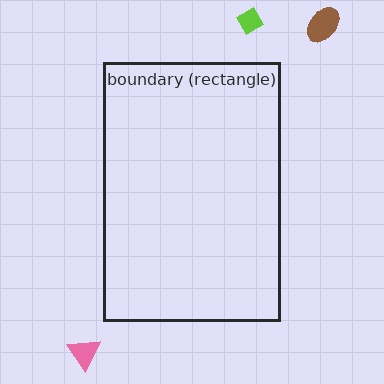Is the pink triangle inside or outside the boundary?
Outside.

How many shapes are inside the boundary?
0 inside, 3 outside.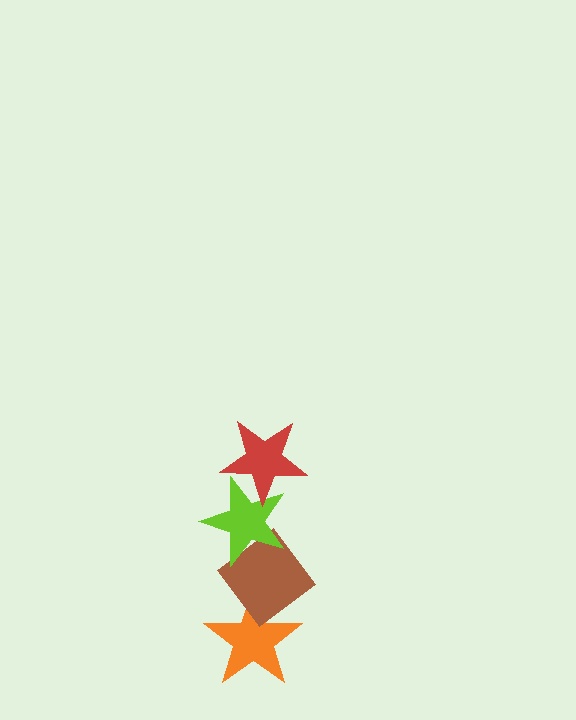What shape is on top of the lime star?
The red star is on top of the lime star.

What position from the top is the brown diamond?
The brown diamond is 3rd from the top.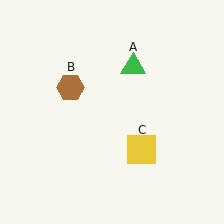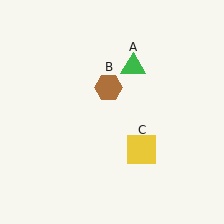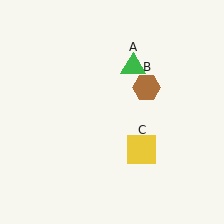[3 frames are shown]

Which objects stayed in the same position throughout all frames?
Green triangle (object A) and yellow square (object C) remained stationary.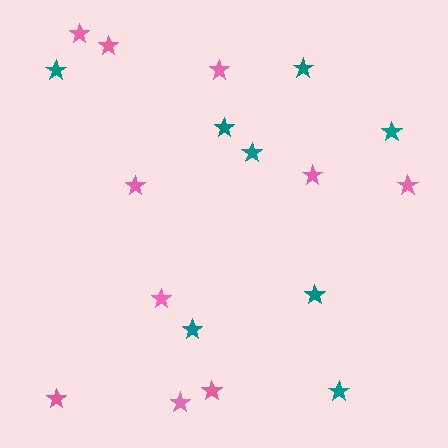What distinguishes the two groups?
There are 2 groups: one group of pink stars (10) and one group of teal stars (8).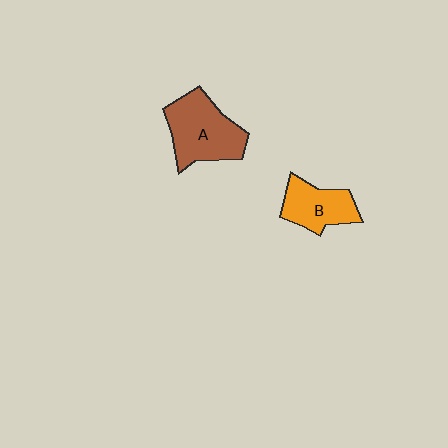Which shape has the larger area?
Shape A (brown).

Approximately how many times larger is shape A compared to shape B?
Approximately 1.4 times.